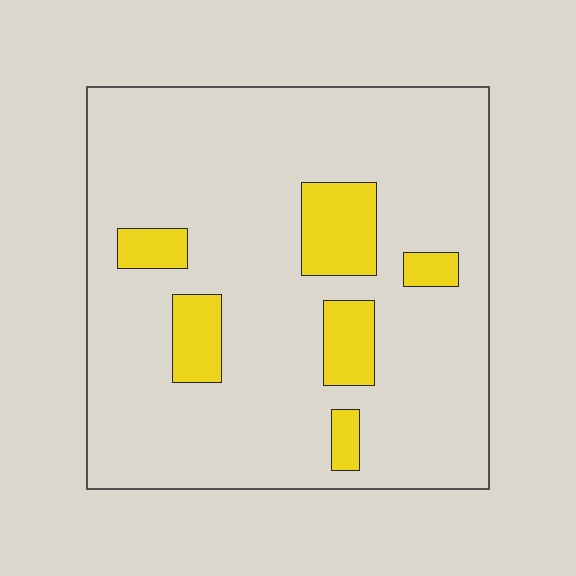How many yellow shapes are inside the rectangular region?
6.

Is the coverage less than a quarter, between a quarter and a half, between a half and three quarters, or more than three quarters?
Less than a quarter.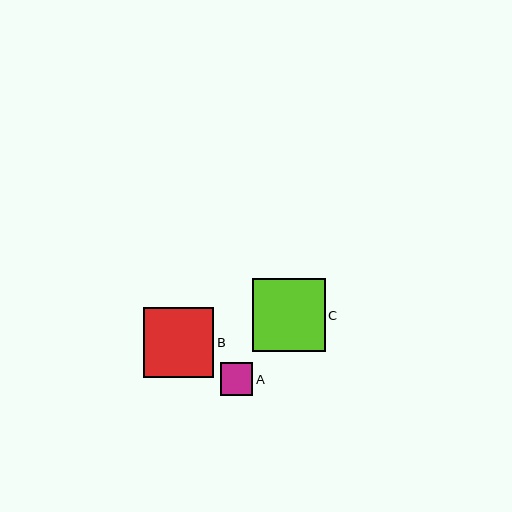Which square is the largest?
Square C is the largest with a size of approximately 73 pixels.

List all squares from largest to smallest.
From largest to smallest: C, B, A.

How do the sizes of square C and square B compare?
Square C and square B are approximately the same size.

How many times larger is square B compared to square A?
Square B is approximately 2.1 times the size of square A.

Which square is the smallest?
Square A is the smallest with a size of approximately 33 pixels.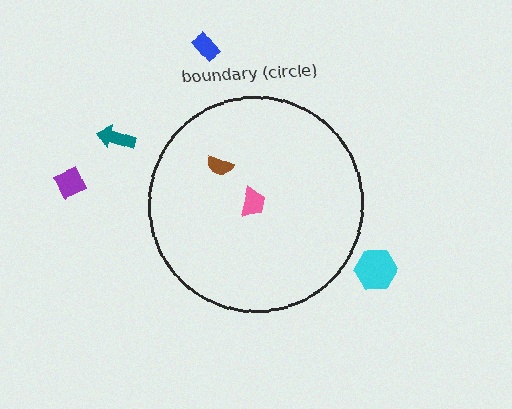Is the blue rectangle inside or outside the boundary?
Outside.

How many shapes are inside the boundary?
2 inside, 4 outside.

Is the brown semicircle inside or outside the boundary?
Inside.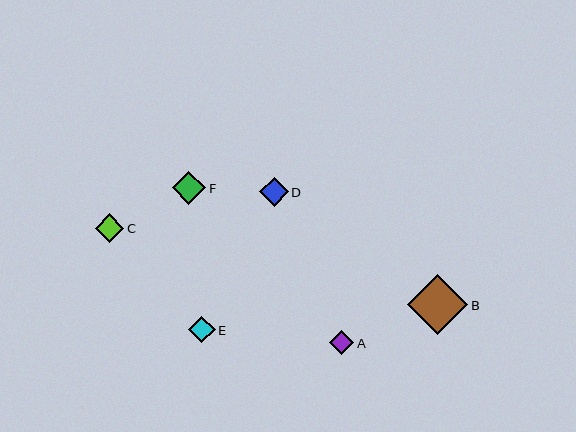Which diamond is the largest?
Diamond B is the largest with a size of approximately 60 pixels.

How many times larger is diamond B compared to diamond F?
Diamond B is approximately 1.8 times the size of diamond F.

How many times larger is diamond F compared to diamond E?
Diamond F is approximately 1.3 times the size of diamond E.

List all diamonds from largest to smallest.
From largest to smallest: B, F, C, D, E, A.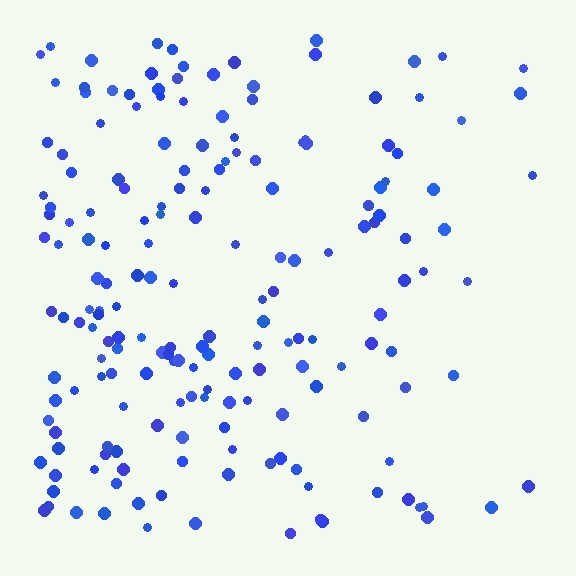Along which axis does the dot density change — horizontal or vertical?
Horizontal.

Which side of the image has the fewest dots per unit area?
The right.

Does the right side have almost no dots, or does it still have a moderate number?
Still a moderate number, just noticeably fewer than the left.